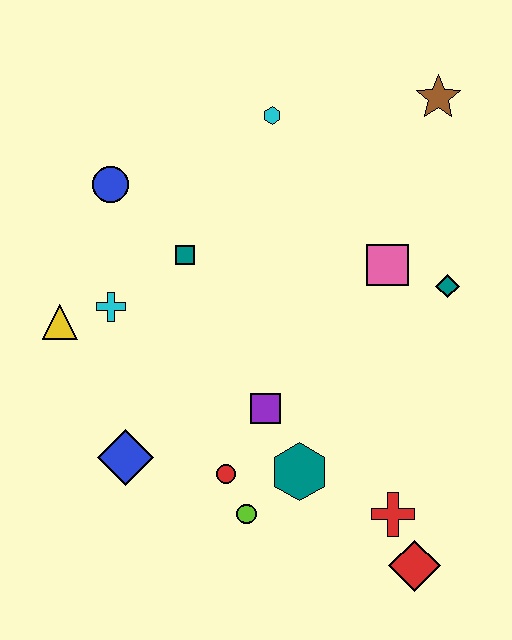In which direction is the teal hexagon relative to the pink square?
The teal hexagon is below the pink square.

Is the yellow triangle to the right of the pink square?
No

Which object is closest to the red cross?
The red diamond is closest to the red cross.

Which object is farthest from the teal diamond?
The yellow triangle is farthest from the teal diamond.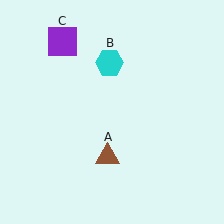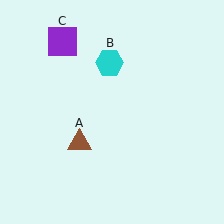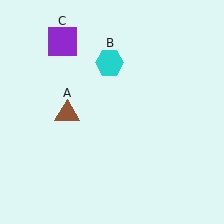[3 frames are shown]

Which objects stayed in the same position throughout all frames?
Cyan hexagon (object B) and purple square (object C) remained stationary.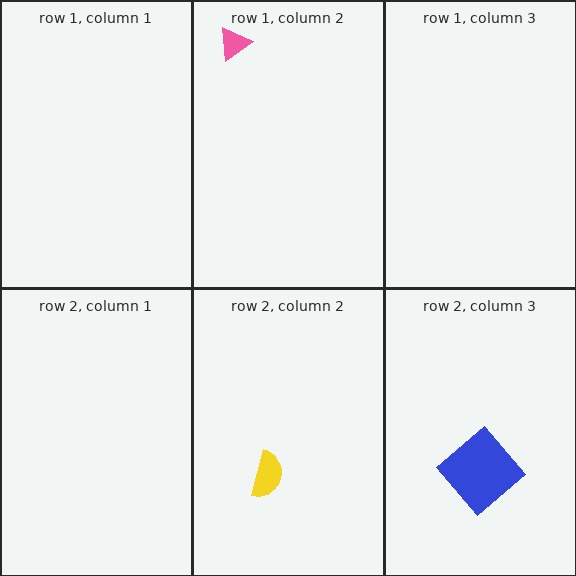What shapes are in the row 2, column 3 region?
The blue diamond.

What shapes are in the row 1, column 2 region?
The pink triangle.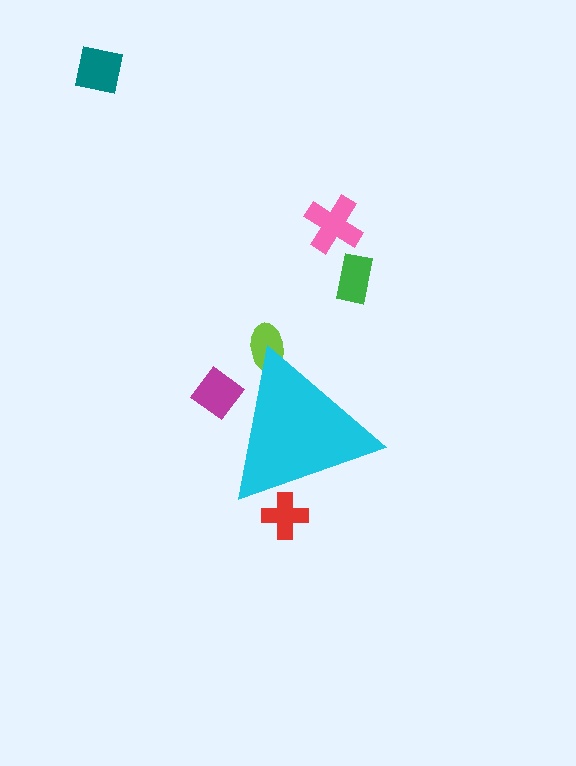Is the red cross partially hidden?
Yes, the red cross is partially hidden behind the cyan triangle.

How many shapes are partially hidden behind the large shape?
3 shapes are partially hidden.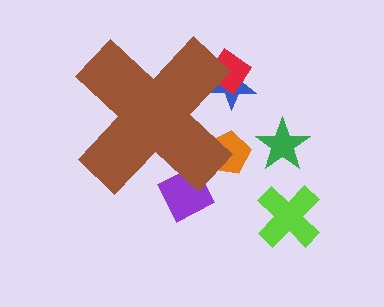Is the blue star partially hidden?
Yes, the blue star is partially hidden behind the brown cross.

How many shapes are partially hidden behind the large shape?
4 shapes are partially hidden.